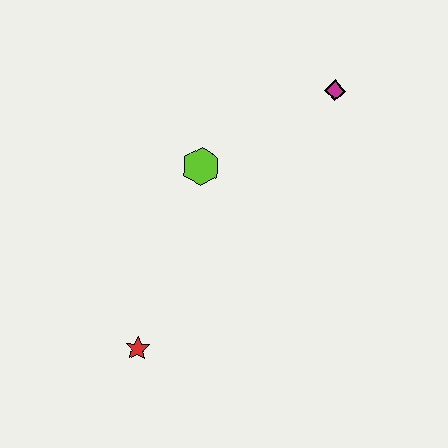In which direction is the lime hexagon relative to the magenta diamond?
The lime hexagon is to the left of the magenta diamond.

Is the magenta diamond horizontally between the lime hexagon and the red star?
No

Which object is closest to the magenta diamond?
The lime hexagon is closest to the magenta diamond.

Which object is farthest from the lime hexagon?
The red star is farthest from the lime hexagon.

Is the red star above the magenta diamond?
No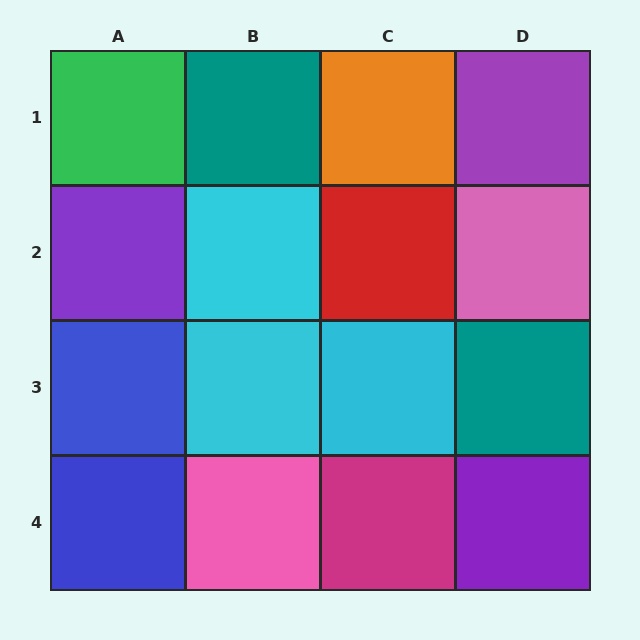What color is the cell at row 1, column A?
Green.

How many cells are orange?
1 cell is orange.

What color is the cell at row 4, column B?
Pink.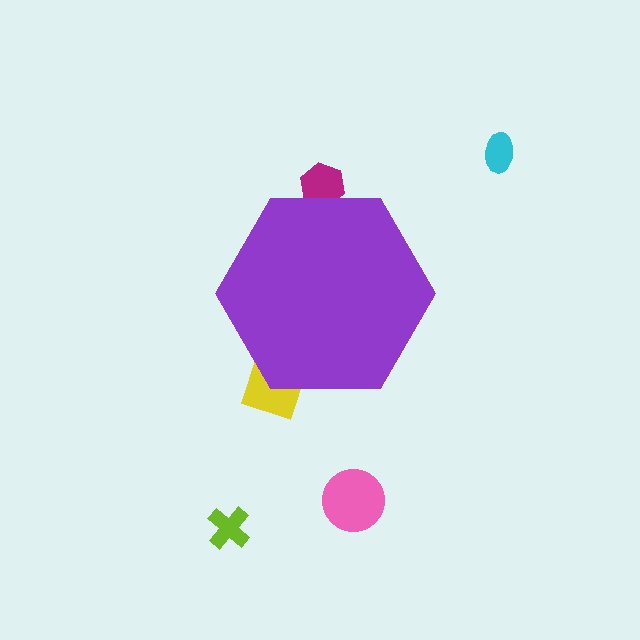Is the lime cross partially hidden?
No, the lime cross is fully visible.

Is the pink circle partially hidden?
No, the pink circle is fully visible.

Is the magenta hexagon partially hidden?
Yes, the magenta hexagon is partially hidden behind the purple hexagon.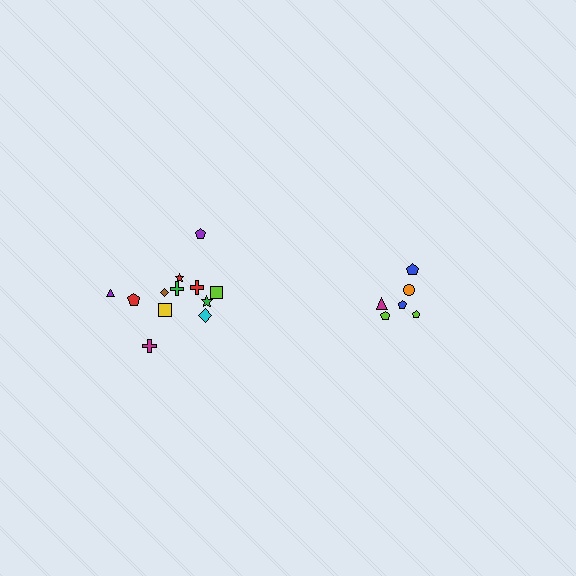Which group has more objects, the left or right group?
The left group.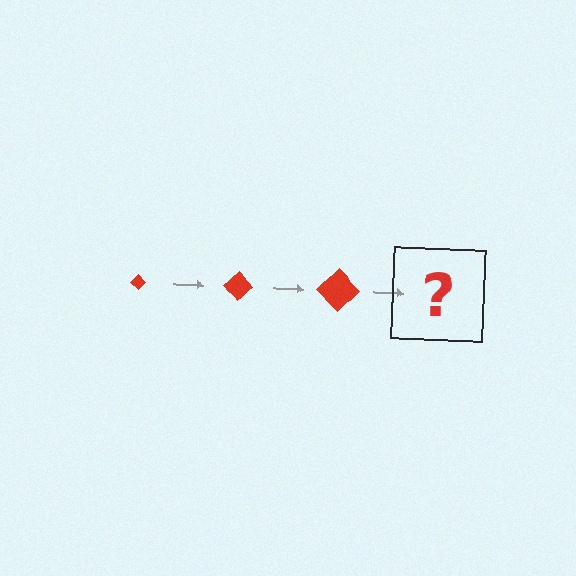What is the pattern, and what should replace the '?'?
The pattern is that the diamond gets progressively larger each step. The '?' should be a red diamond, larger than the previous one.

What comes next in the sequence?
The next element should be a red diamond, larger than the previous one.